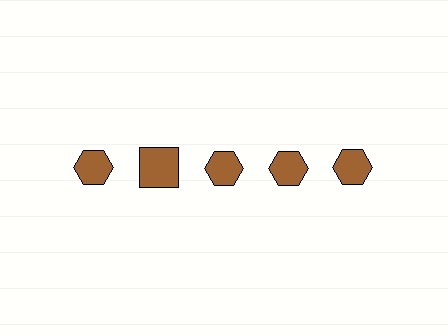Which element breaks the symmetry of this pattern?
The brown square in the top row, second from left column breaks the symmetry. All other shapes are brown hexagons.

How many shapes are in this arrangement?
There are 5 shapes arranged in a grid pattern.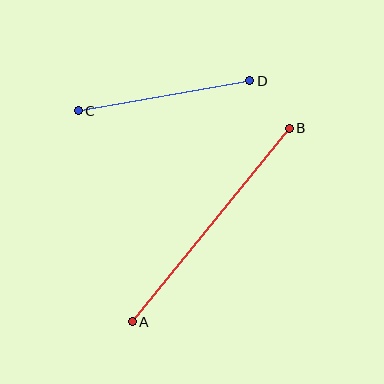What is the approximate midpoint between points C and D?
The midpoint is at approximately (164, 96) pixels.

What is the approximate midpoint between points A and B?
The midpoint is at approximately (211, 225) pixels.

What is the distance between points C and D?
The distance is approximately 174 pixels.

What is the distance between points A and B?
The distance is approximately 249 pixels.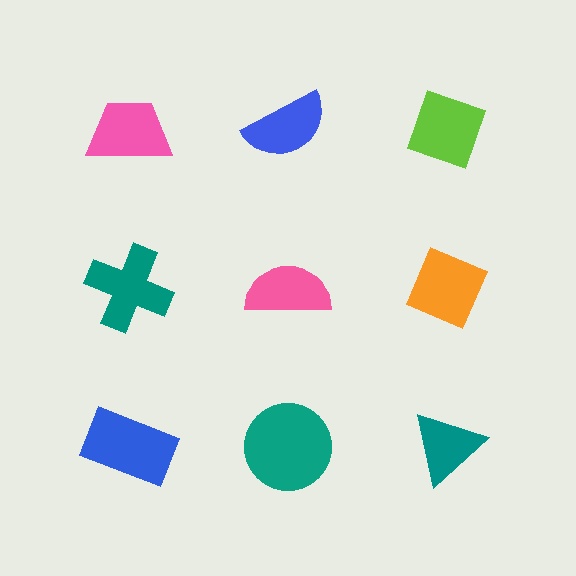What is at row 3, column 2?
A teal circle.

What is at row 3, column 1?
A blue rectangle.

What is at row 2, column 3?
An orange diamond.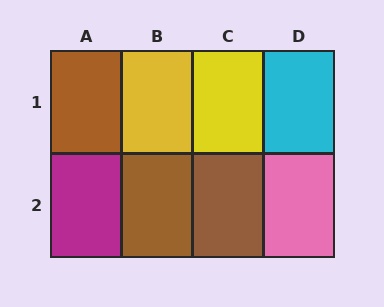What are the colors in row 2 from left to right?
Magenta, brown, brown, pink.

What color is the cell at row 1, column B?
Yellow.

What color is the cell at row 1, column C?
Yellow.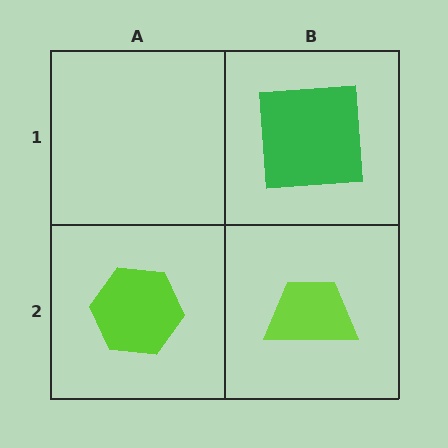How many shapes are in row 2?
2 shapes.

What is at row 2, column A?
A lime hexagon.